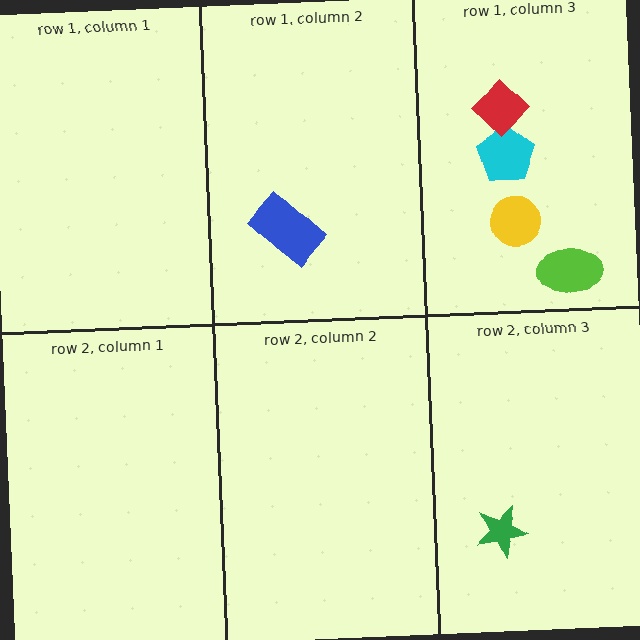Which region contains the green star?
The row 2, column 3 region.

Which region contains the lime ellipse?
The row 1, column 3 region.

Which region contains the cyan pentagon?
The row 1, column 3 region.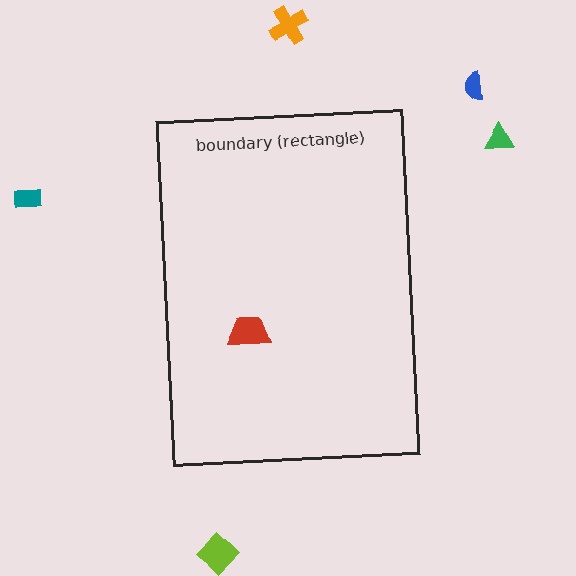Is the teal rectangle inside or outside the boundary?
Outside.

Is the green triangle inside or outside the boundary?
Outside.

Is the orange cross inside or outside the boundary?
Outside.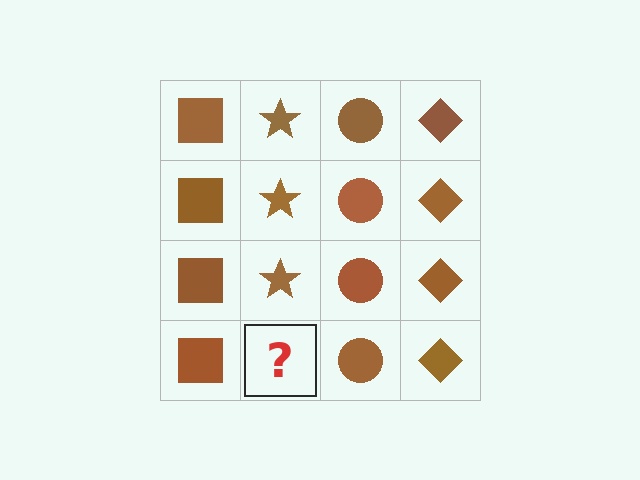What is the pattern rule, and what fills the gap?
The rule is that each column has a consistent shape. The gap should be filled with a brown star.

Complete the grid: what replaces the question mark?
The question mark should be replaced with a brown star.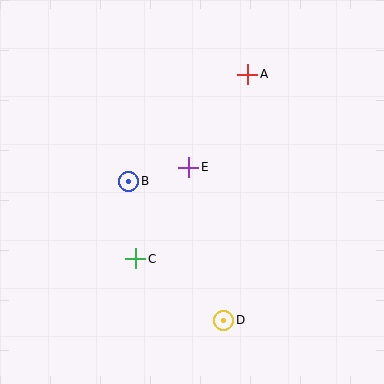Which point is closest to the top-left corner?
Point B is closest to the top-left corner.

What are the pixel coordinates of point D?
Point D is at (224, 320).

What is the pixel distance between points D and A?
The distance between D and A is 247 pixels.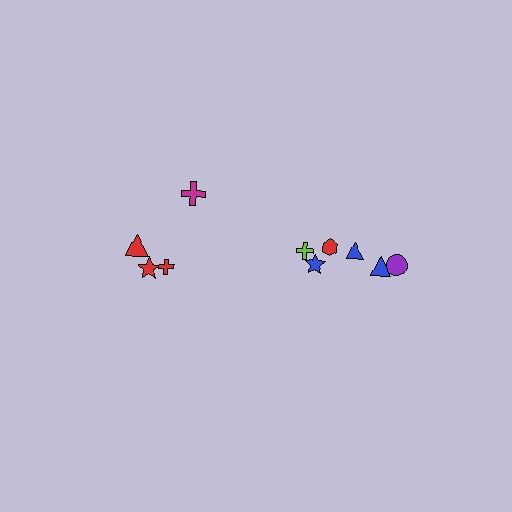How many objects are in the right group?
There are 6 objects.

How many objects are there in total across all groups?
There are 10 objects.